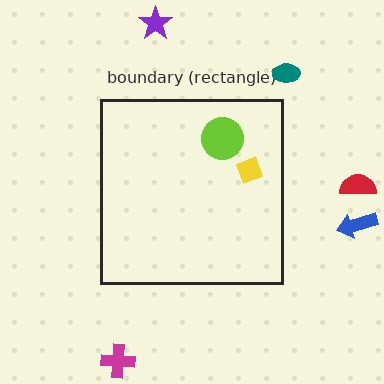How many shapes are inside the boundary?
2 inside, 5 outside.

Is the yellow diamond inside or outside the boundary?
Inside.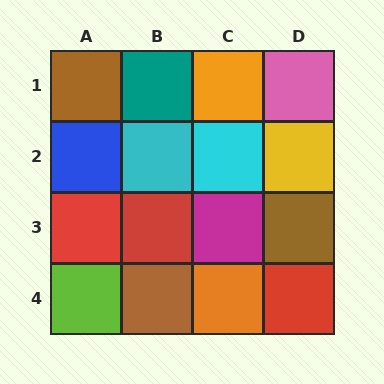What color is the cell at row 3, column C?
Magenta.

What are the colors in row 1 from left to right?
Brown, teal, orange, pink.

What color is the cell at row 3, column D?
Brown.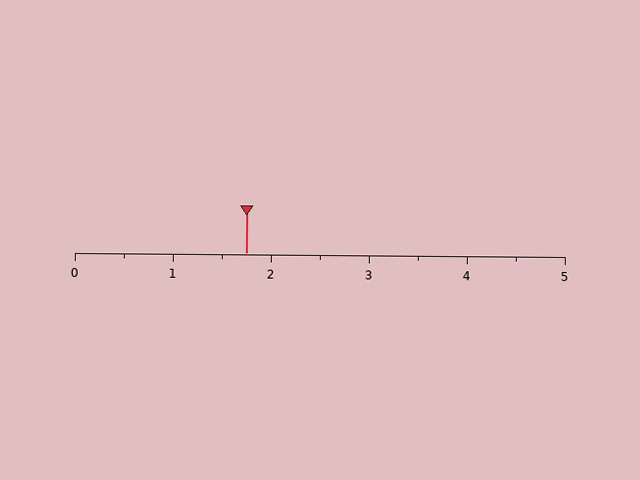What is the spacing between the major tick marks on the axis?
The major ticks are spaced 1 apart.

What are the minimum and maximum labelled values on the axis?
The axis runs from 0 to 5.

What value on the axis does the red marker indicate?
The marker indicates approximately 1.8.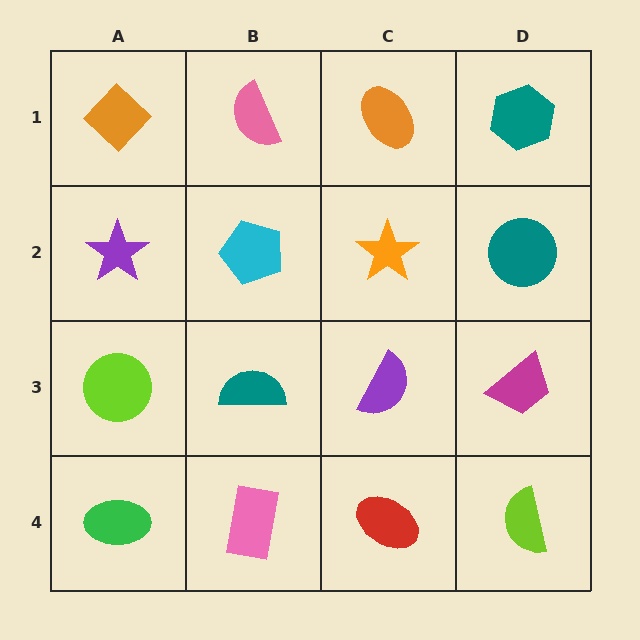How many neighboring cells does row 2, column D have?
3.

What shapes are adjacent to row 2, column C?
An orange ellipse (row 1, column C), a purple semicircle (row 3, column C), a cyan pentagon (row 2, column B), a teal circle (row 2, column D).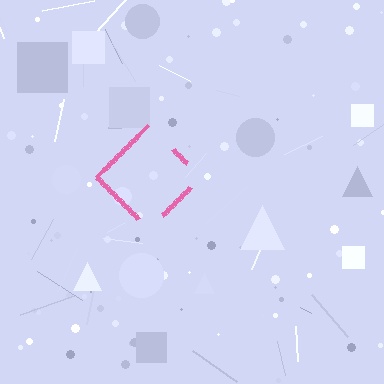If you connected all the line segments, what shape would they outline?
They would outline a diamond.